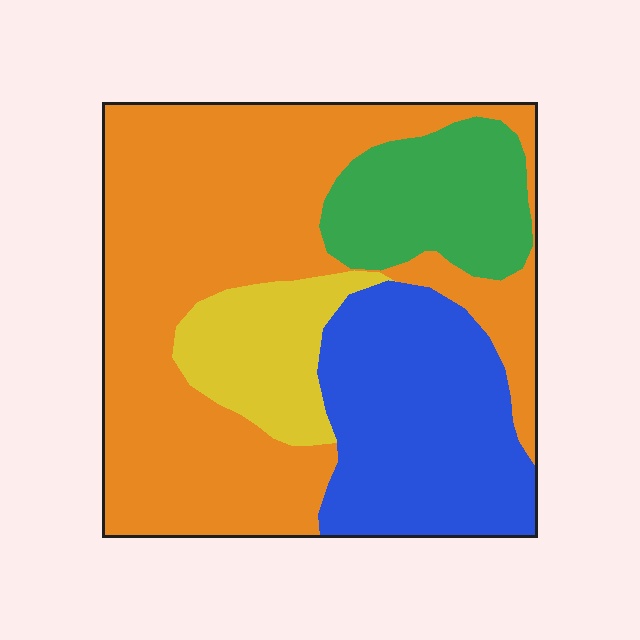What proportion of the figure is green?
Green covers about 15% of the figure.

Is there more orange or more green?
Orange.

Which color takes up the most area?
Orange, at roughly 50%.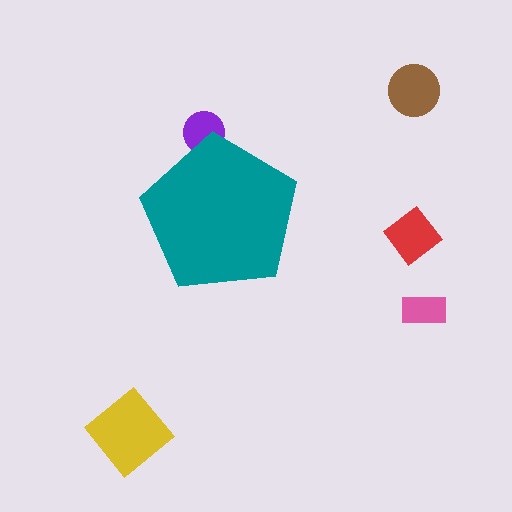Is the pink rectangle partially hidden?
No, the pink rectangle is fully visible.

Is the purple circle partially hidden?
Yes, the purple circle is partially hidden behind the teal pentagon.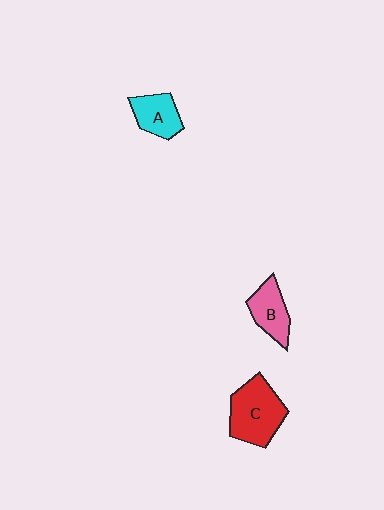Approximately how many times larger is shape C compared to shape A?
Approximately 1.7 times.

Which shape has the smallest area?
Shape A (cyan).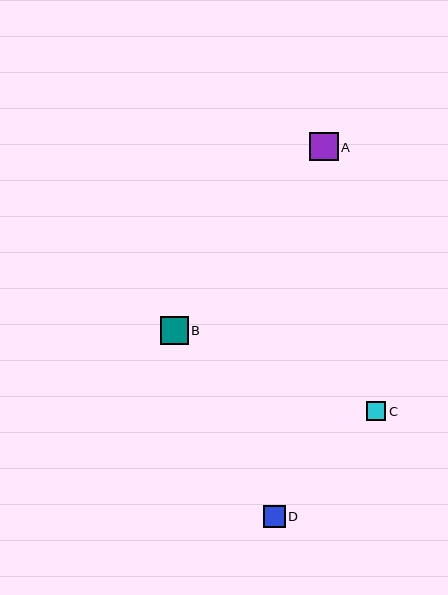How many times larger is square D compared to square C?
Square D is approximately 1.1 times the size of square C.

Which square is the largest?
Square A is the largest with a size of approximately 28 pixels.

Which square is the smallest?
Square C is the smallest with a size of approximately 20 pixels.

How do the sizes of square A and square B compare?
Square A and square B are approximately the same size.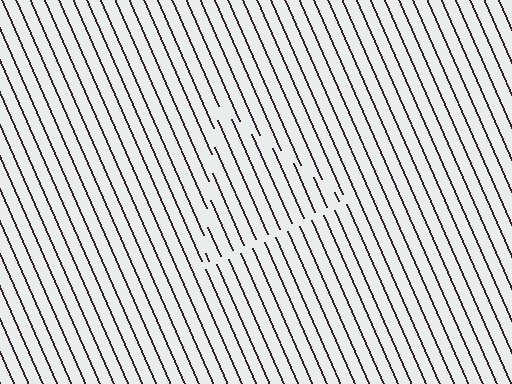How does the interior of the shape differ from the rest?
The interior of the shape contains the same grating, shifted by half a period — the contour is defined by the phase discontinuity where line-ends from the inner and outer gratings abut.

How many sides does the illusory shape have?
3 sides — the line-ends trace a triangle.